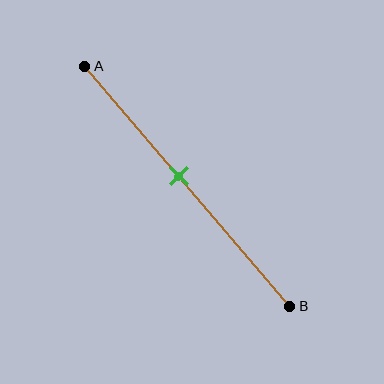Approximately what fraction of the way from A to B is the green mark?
The green mark is approximately 45% of the way from A to B.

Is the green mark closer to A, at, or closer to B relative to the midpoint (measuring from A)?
The green mark is closer to point A than the midpoint of segment AB.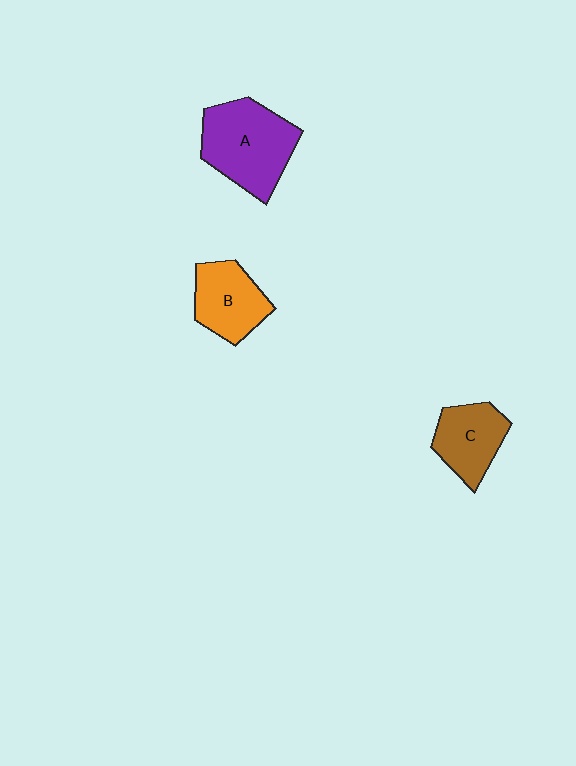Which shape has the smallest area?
Shape C (brown).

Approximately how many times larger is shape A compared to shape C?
Approximately 1.5 times.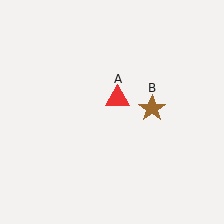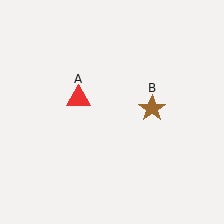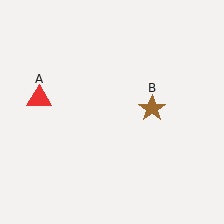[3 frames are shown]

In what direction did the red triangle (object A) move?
The red triangle (object A) moved left.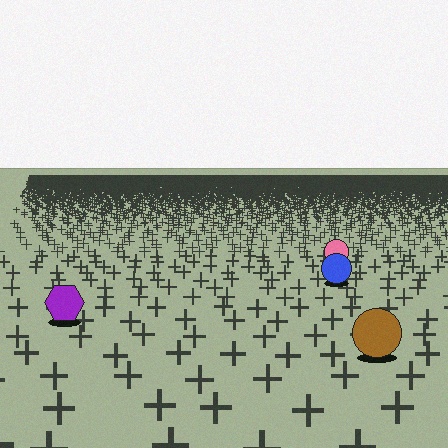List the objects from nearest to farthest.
From nearest to farthest: the brown circle, the purple hexagon, the blue circle, the pink circle.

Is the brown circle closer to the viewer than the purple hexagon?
Yes. The brown circle is closer — you can tell from the texture gradient: the ground texture is coarser near it.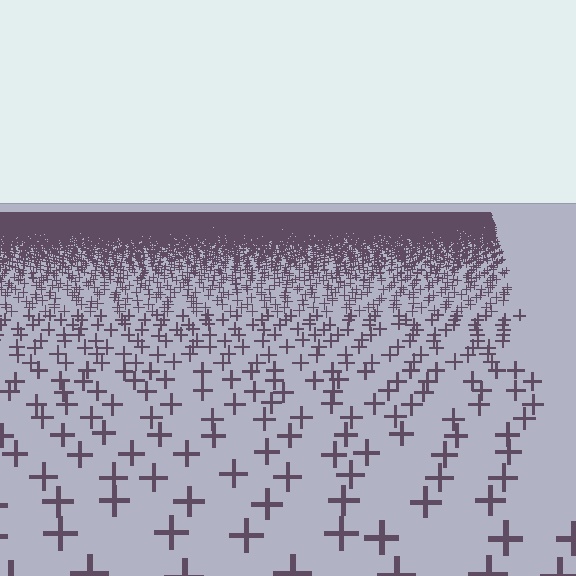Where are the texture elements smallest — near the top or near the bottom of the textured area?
Near the top.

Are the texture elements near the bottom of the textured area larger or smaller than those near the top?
Larger. Near the bottom, elements are closer to the viewer and appear at a bigger on-screen size.